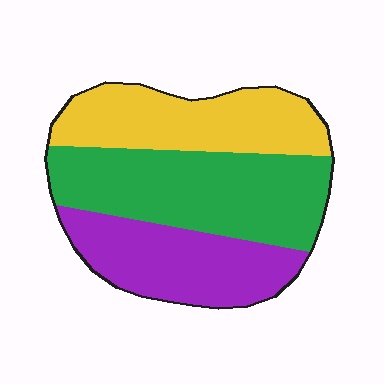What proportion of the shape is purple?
Purple covers about 30% of the shape.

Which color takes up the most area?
Green, at roughly 40%.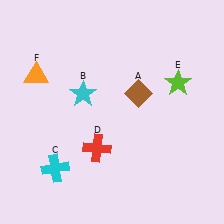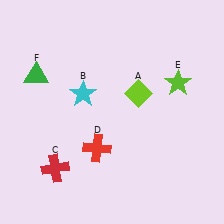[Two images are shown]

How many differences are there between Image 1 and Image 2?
There are 3 differences between the two images.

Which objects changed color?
A changed from brown to lime. C changed from cyan to red. F changed from orange to green.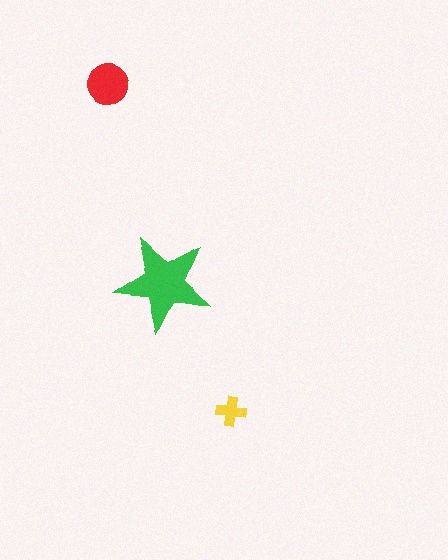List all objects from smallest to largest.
The yellow cross, the red circle, the green star.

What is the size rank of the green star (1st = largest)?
1st.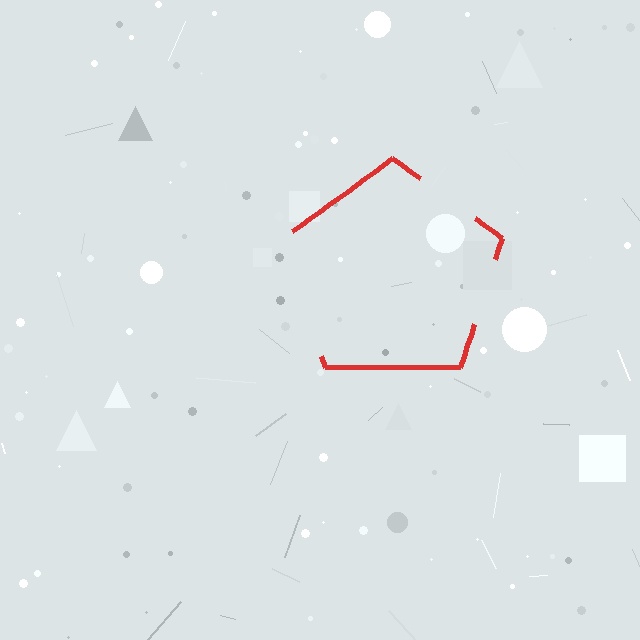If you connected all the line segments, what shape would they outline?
They would outline a pentagon.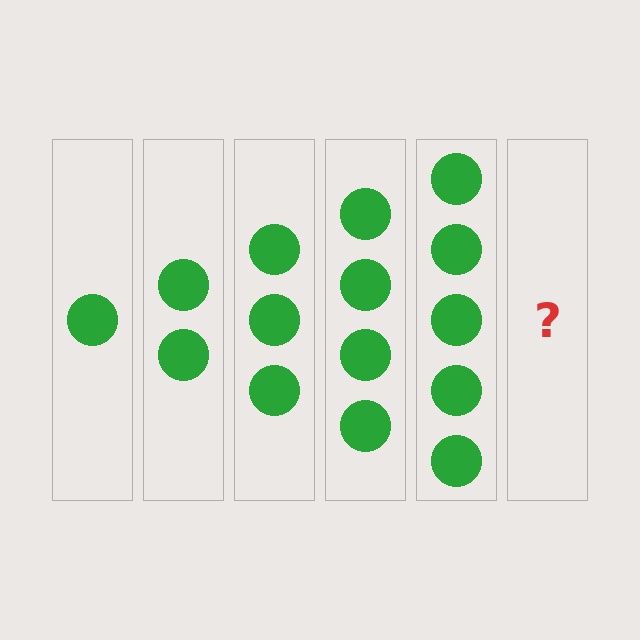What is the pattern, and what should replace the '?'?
The pattern is that each step adds one more circle. The '?' should be 6 circles.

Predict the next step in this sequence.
The next step is 6 circles.